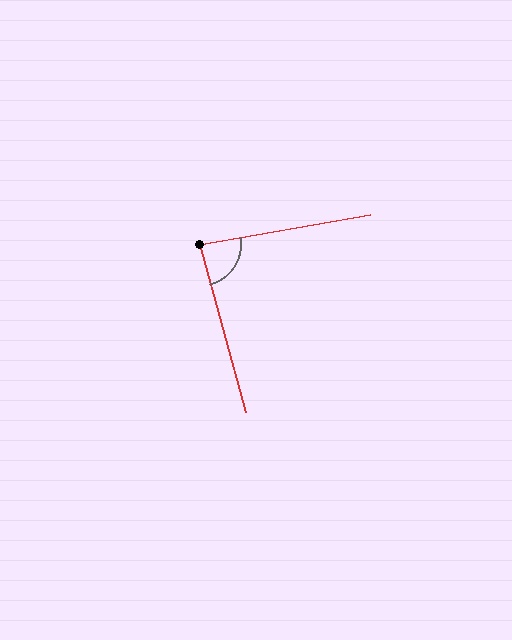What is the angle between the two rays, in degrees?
Approximately 84 degrees.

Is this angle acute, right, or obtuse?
It is acute.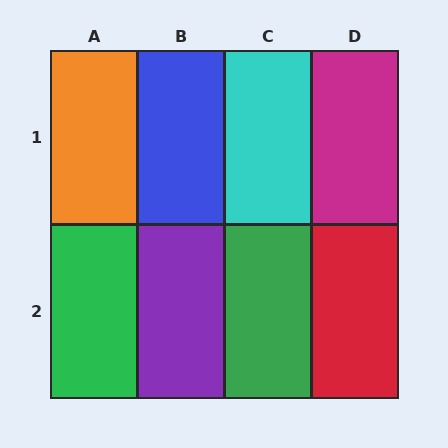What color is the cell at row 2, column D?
Red.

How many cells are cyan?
1 cell is cyan.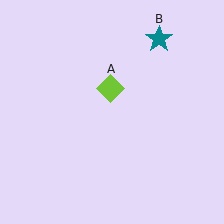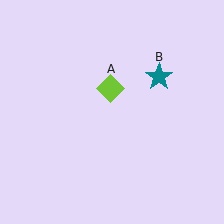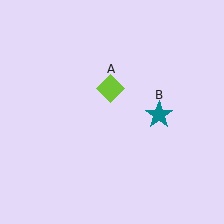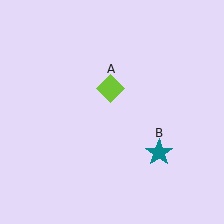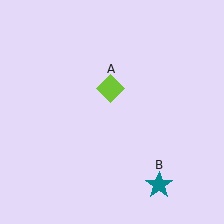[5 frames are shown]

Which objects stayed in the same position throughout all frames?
Lime diamond (object A) remained stationary.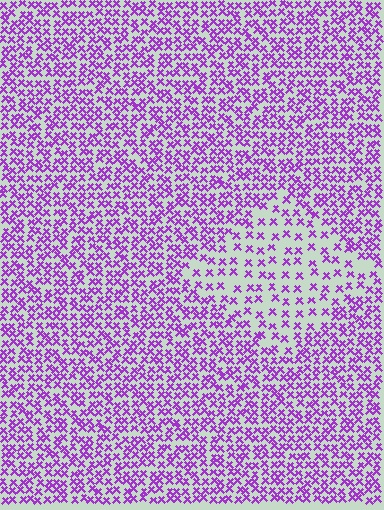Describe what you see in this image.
The image contains small purple elements arranged at two different densities. A diamond-shaped region is visible where the elements are less densely packed than the surrounding area.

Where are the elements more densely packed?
The elements are more densely packed outside the diamond boundary.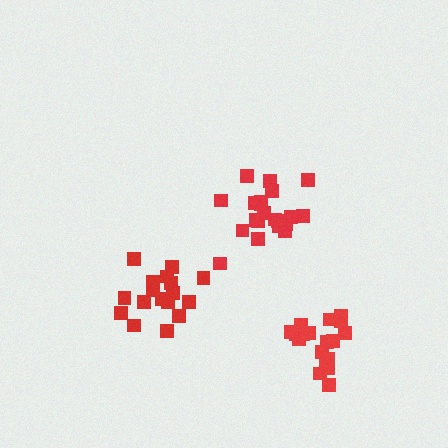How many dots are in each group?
Group 1: 21 dots, Group 2: 17 dots, Group 3: 18 dots (56 total).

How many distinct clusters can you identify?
There are 3 distinct clusters.